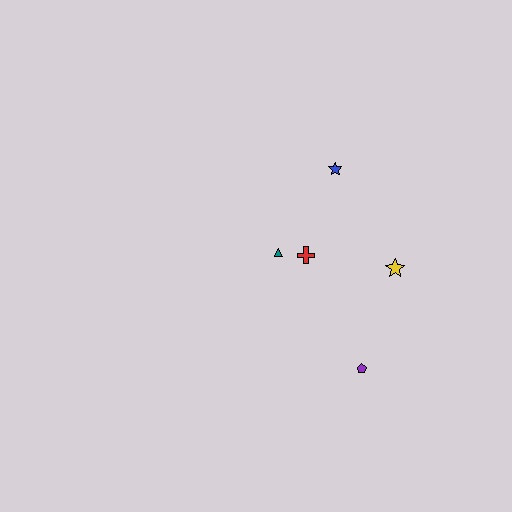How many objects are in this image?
There are 5 objects.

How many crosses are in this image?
There is 1 cross.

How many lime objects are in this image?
There are no lime objects.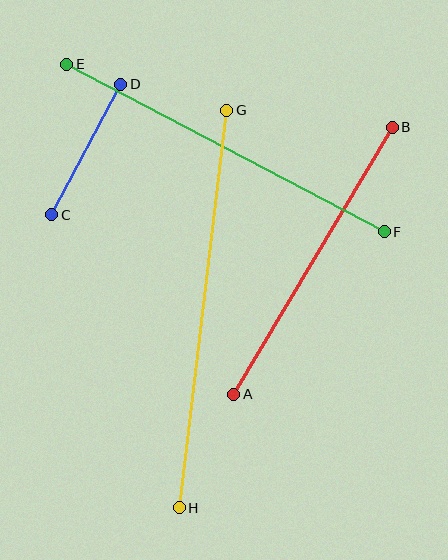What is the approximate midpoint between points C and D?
The midpoint is at approximately (86, 150) pixels.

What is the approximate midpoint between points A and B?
The midpoint is at approximately (313, 261) pixels.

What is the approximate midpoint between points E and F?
The midpoint is at approximately (226, 148) pixels.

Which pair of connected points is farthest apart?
Points G and H are farthest apart.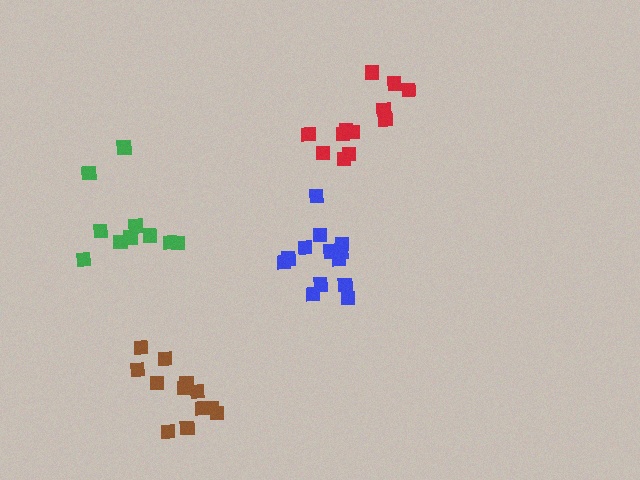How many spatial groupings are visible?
There are 4 spatial groupings.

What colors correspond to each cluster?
The clusters are colored: red, brown, blue, green.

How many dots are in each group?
Group 1: 12 dots, Group 2: 12 dots, Group 3: 13 dots, Group 4: 10 dots (47 total).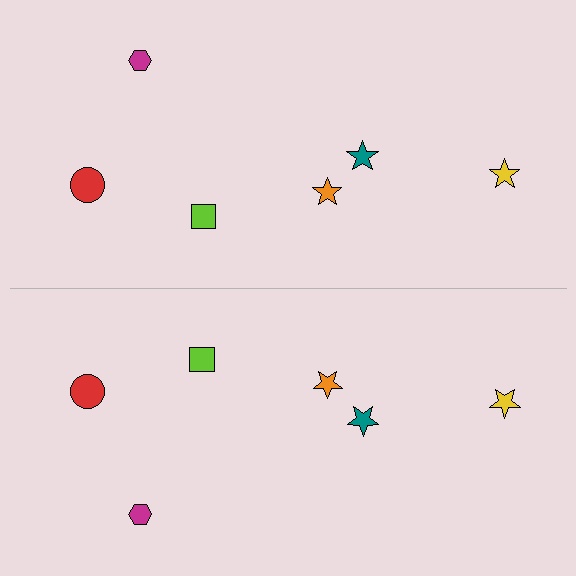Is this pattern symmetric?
Yes, this pattern has bilateral (reflection) symmetry.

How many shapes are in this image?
There are 12 shapes in this image.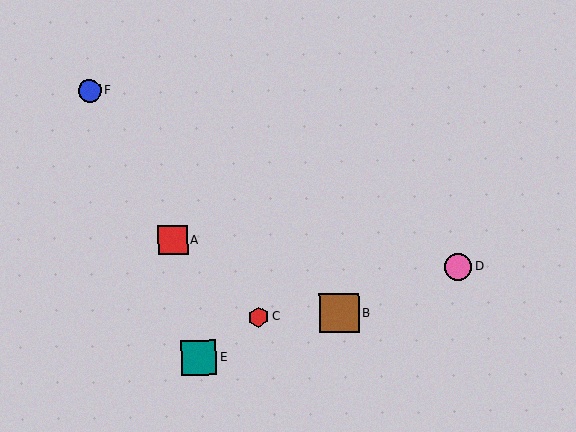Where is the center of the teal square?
The center of the teal square is at (199, 358).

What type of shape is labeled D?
Shape D is a pink circle.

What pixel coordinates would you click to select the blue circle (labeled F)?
Click at (89, 90) to select the blue circle F.